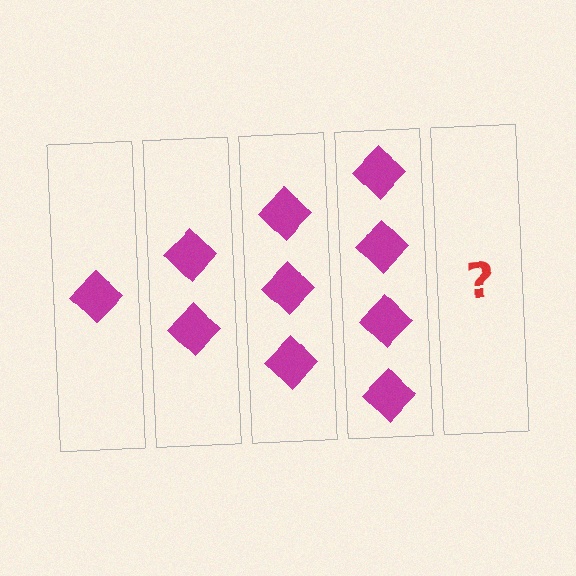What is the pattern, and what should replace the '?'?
The pattern is that each step adds one more diamond. The '?' should be 5 diamonds.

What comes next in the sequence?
The next element should be 5 diamonds.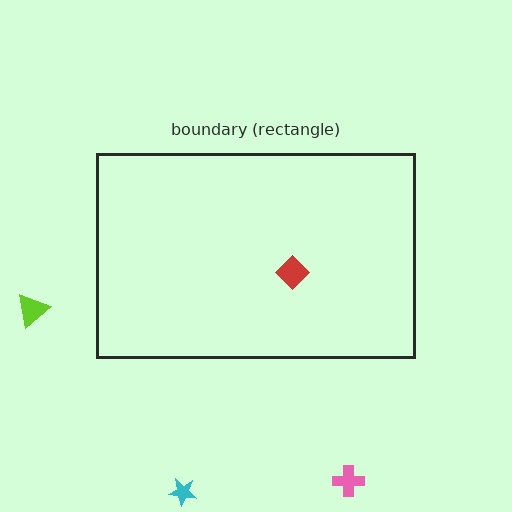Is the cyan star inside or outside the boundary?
Outside.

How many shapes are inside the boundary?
1 inside, 3 outside.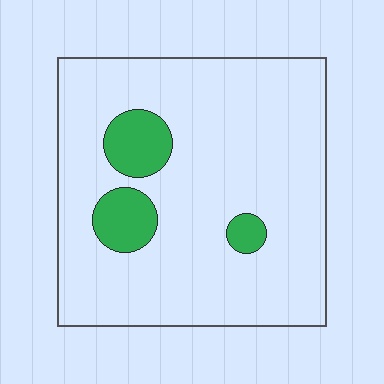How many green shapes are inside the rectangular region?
3.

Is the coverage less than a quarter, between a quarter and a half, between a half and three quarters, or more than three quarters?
Less than a quarter.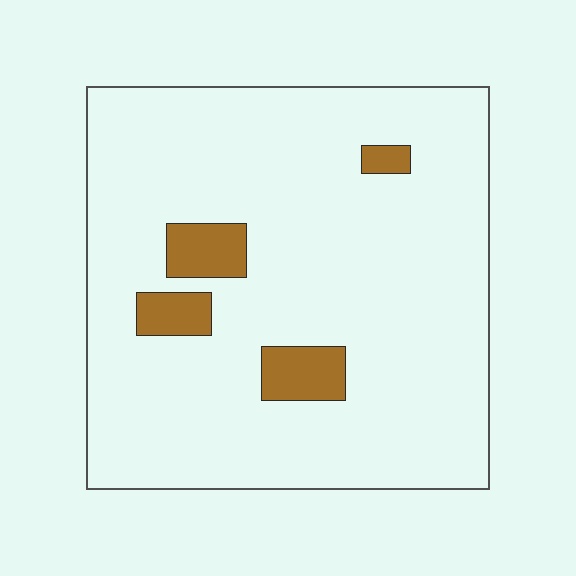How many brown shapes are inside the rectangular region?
4.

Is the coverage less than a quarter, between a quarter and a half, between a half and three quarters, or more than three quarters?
Less than a quarter.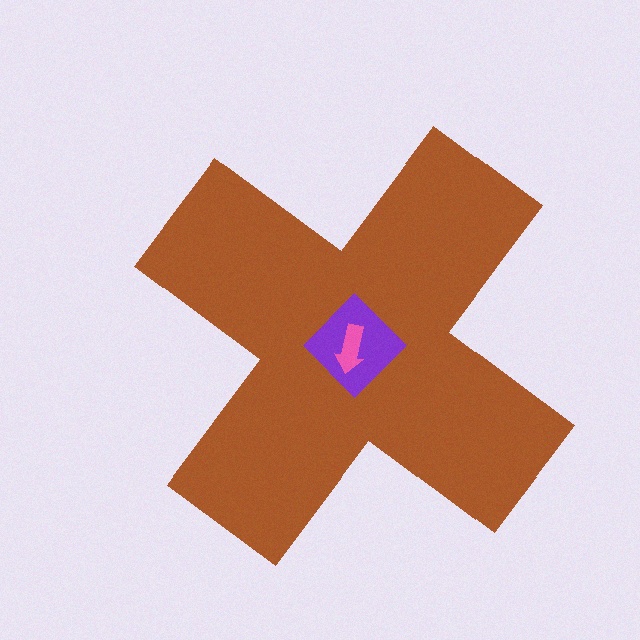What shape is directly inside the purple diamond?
The pink arrow.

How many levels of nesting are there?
3.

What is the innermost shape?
The pink arrow.